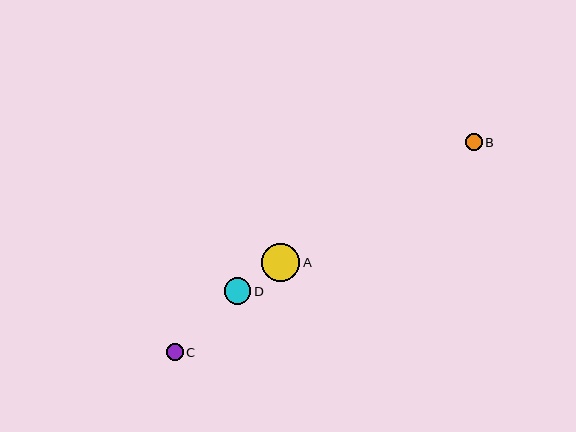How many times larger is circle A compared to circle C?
Circle A is approximately 2.2 times the size of circle C.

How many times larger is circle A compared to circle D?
Circle A is approximately 1.5 times the size of circle D.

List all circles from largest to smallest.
From largest to smallest: A, D, C, B.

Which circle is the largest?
Circle A is the largest with a size of approximately 38 pixels.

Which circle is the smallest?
Circle B is the smallest with a size of approximately 17 pixels.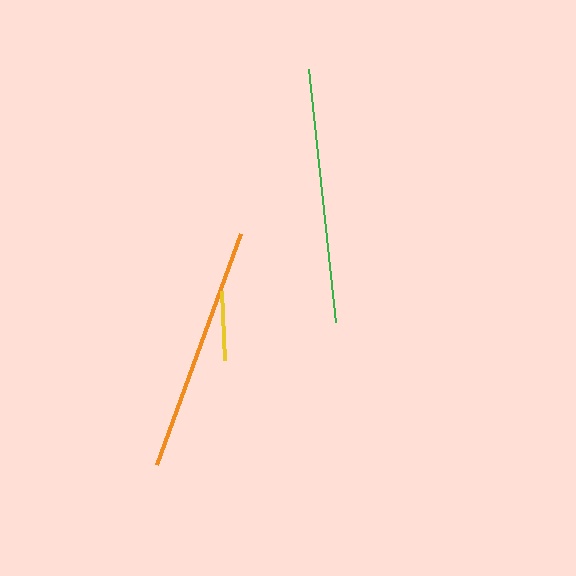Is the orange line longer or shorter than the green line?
The green line is longer than the orange line.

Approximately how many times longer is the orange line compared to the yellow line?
The orange line is approximately 3.5 times the length of the yellow line.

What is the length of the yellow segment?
The yellow segment is approximately 70 pixels long.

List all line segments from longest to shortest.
From longest to shortest: green, orange, yellow.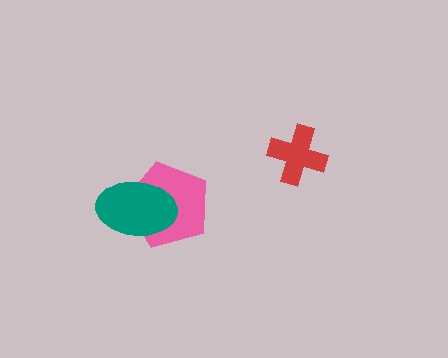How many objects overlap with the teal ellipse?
1 object overlaps with the teal ellipse.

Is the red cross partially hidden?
No, no other shape covers it.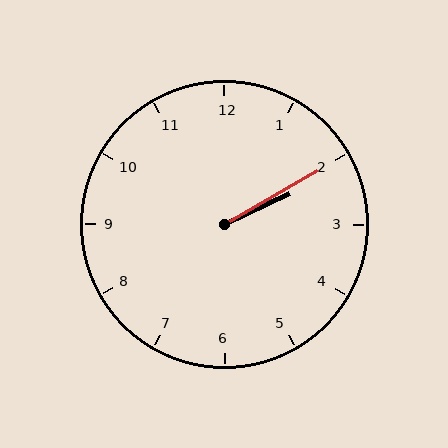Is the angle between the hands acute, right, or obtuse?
It is acute.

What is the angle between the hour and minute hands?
Approximately 5 degrees.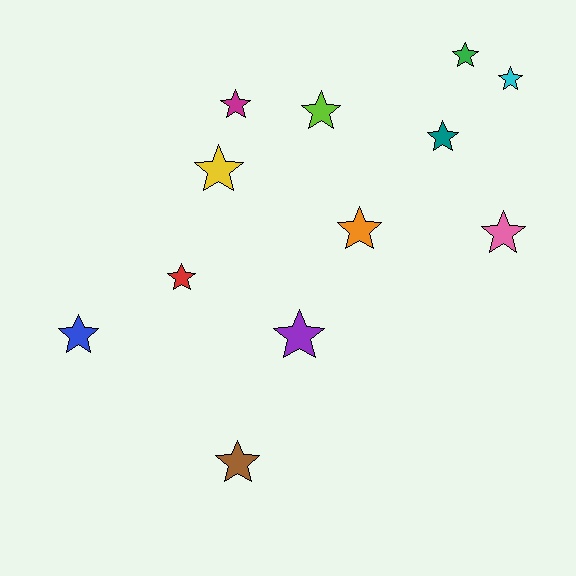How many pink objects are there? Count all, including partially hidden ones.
There is 1 pink object.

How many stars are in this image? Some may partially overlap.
There are 12 stars.